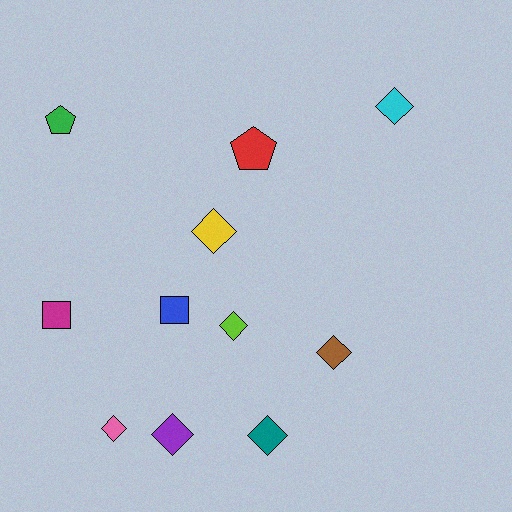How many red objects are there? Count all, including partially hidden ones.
There is 1 red object.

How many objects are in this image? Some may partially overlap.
There are 11 objects.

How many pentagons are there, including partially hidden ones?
There are 2 pentagons.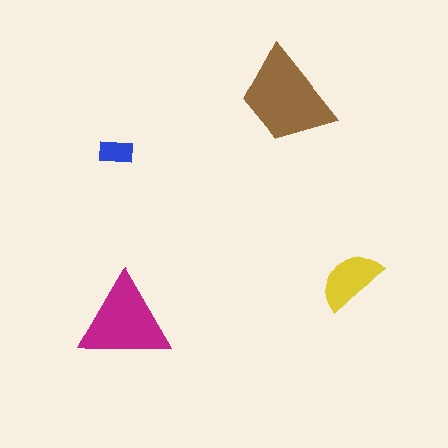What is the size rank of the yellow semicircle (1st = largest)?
3rd.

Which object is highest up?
The brown trapezoid is topmost.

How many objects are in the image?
There are 4 objects in the image.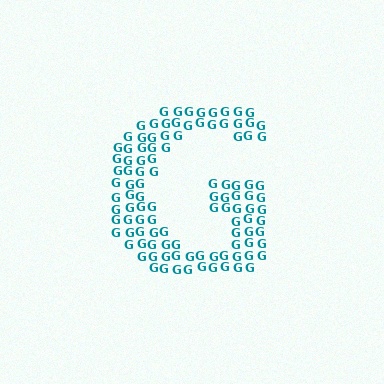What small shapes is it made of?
It is made of small letter G's.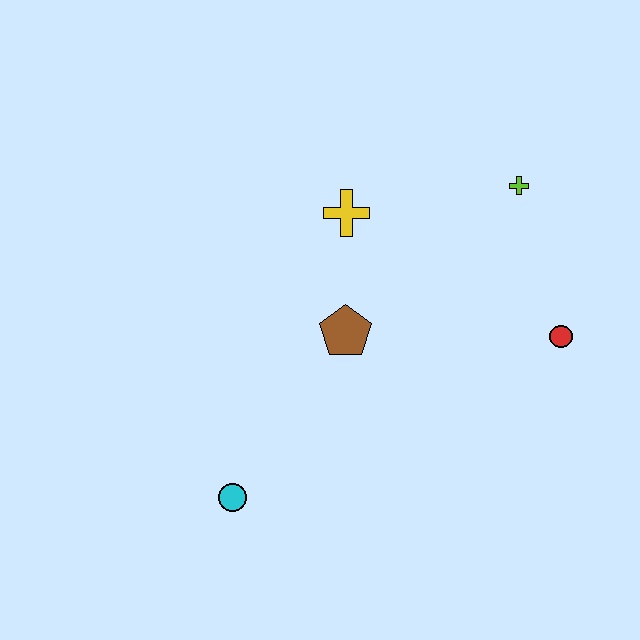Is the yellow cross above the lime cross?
No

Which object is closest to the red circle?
The lime cross is closest to the red circle.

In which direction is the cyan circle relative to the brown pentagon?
The cyan circle is below the brown pentagon.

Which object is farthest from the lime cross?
The cyan circle is farthest from the lime cross.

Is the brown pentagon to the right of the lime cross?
No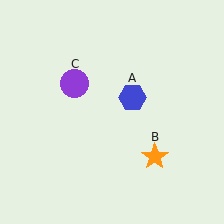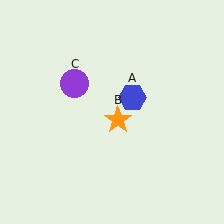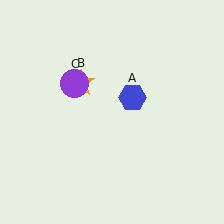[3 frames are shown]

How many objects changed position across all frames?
1 object changed position: orange star (object B).